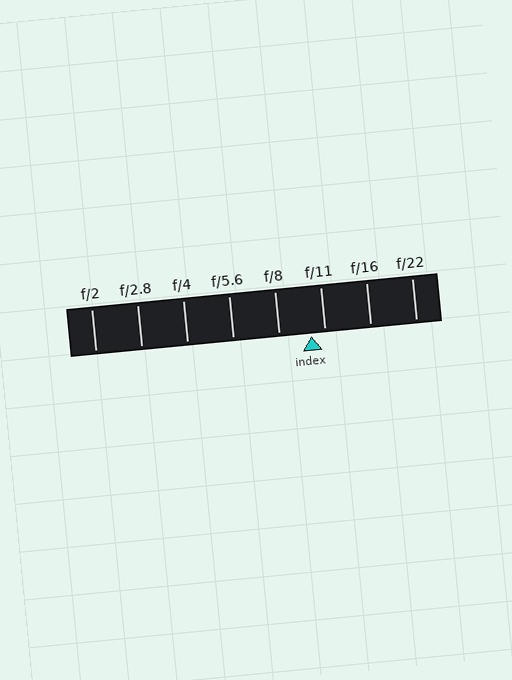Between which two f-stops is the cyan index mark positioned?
The index mark is between f/8 and f/11.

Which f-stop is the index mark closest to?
The index mark is closest to f/11.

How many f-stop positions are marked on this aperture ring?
There are 8 f-stop positions marked.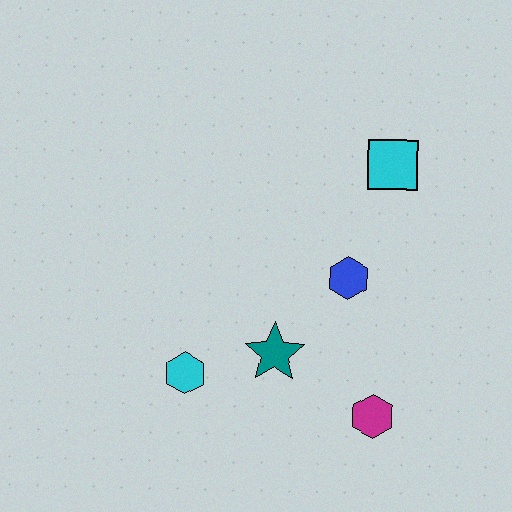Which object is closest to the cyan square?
The blue hexagon is closest to the cyan square.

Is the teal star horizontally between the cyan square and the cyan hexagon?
Yes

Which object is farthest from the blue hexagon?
The cyan hexagon is farthest from the blue hexagon.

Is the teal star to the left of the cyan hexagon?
No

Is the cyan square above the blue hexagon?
Yes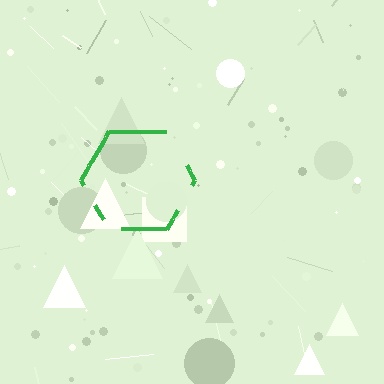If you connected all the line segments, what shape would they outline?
They would outline a hexagon.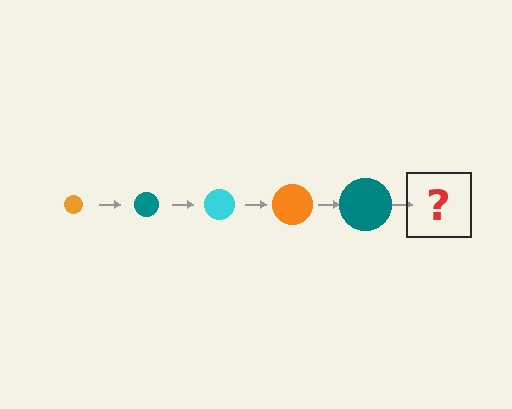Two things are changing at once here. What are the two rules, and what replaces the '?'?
The two rules are that the circle grows larger each step and the color cycles through orange, teal, and cyan. The '?' should be a cyan circle, larger than the previous one.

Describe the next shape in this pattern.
It should be a cyan circle, larger than the previous one.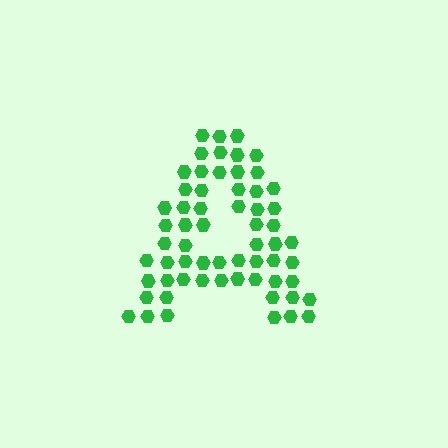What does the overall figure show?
The overall figure shows the letter A.